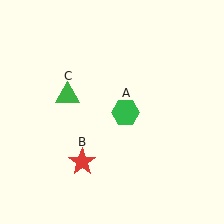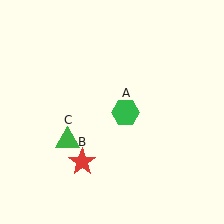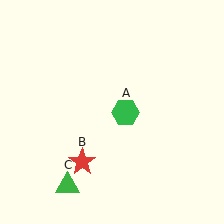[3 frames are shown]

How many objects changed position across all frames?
1 object changed position: green triangle (object C).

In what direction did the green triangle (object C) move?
The green triangle (object C) moved down.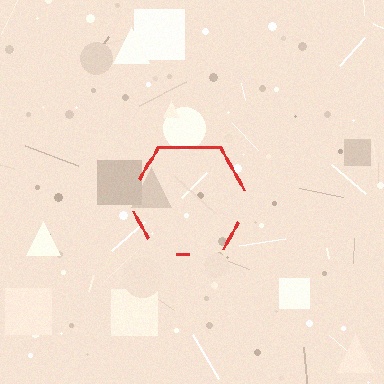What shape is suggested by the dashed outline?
The dashed outline suggests a hexagon.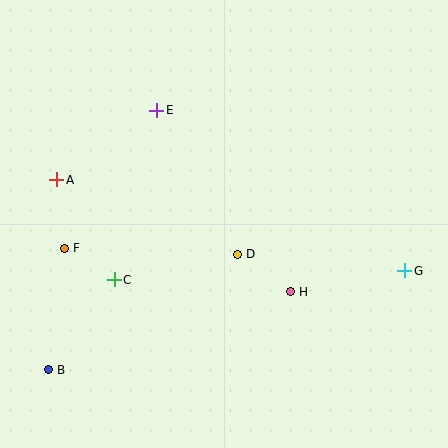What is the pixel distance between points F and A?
The distance between F and A is 68 pixels.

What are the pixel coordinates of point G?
Point G is at (405, 271).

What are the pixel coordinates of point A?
Point A is at (57, 180).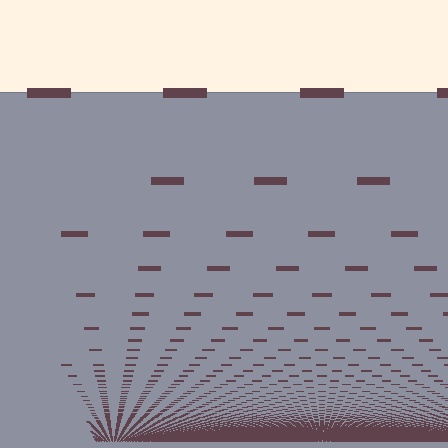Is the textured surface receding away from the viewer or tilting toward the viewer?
The surface appears to tilt toward the viewer. Texture elements get larger and sparser toward the top.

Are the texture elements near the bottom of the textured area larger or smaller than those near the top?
Smaller. The gradient is inverted — elements near the bottom are smaller and denser.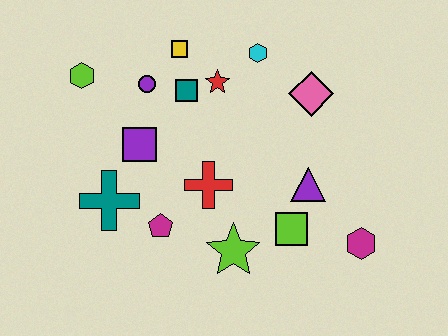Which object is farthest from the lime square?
The lime hexagon is farthest from the lime square.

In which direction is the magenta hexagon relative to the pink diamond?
The magenta hexagon is below the pink diamond.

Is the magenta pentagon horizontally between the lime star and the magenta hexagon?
No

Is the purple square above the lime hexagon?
No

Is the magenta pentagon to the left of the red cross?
Yes